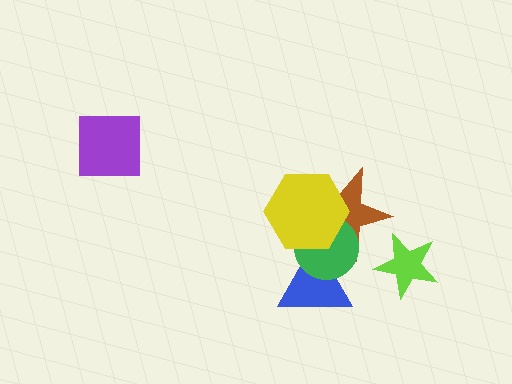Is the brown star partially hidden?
Yes, it is partially covered by another shape.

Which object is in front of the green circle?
The yellow hexagon is in front of the green circle.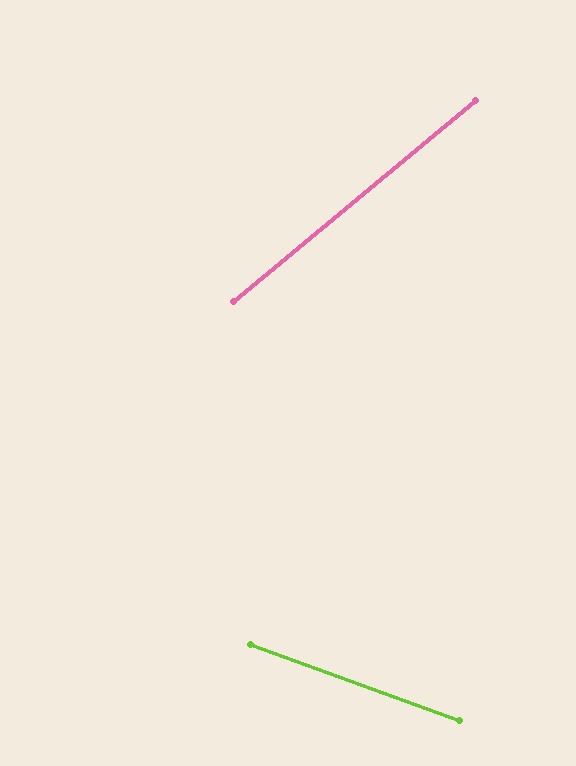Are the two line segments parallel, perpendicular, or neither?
Neither parallel nor perpendicular — they differ by about 60°.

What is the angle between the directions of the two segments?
Approximately 60 degrees.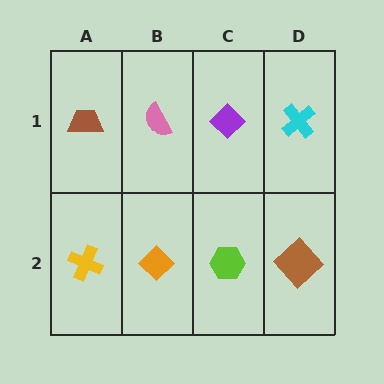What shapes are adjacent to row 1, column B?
An orange diamond (row 2, column B), a brown trapezoid (row 1, column A), a purple diamond (row 1, column C).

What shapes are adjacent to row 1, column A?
A yellow cross (row 2, column A), a pink semicircle (row 1, column B).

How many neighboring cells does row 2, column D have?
2.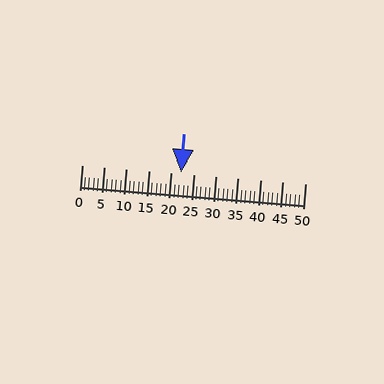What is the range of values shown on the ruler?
The ruler shows values from 0 to 50.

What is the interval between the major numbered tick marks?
The major tick marks are spaced 5 units apart.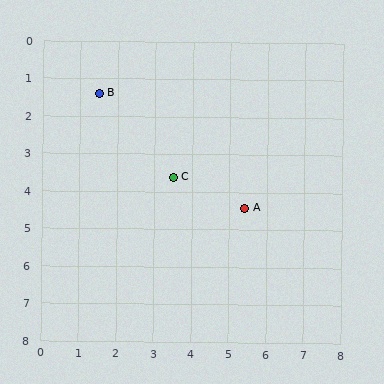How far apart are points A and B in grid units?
Points A and B are about 4.9 grid units apart.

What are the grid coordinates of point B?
Point B is at approximately (1.5, 1.4).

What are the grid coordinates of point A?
Point A is at approximately (5.4, 4.4).